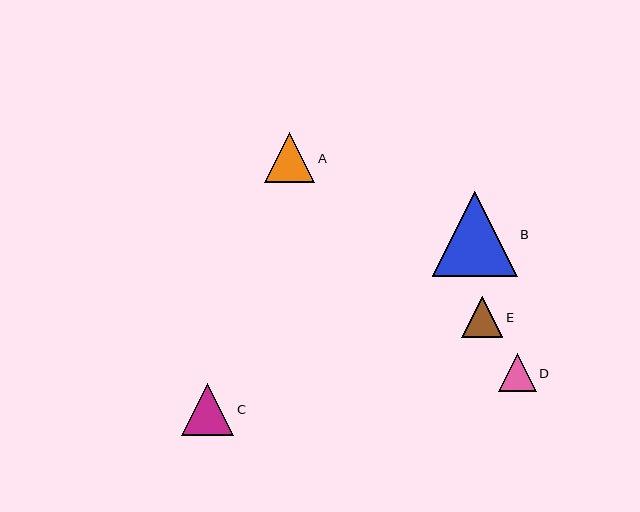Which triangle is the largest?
Triangle B is the largest with a size of approximately 85 pixels.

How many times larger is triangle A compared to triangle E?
Triangle A is approximately 1.2 times the size of triangle E.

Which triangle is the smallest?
Triangle D is the smallest with a size of approximately 38 pixels.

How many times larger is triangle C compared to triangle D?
Triangle C is approximately 1.4 times the size of triangle D.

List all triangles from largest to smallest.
From largest to smallest: B, C, A, E, D.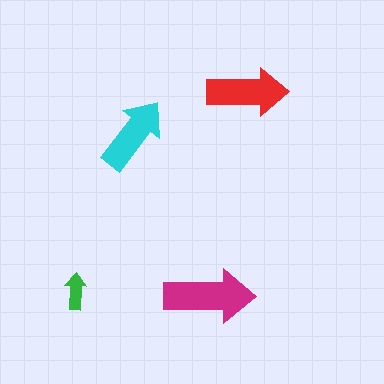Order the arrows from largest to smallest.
the magenta one, the red one, the cyan one, the green one.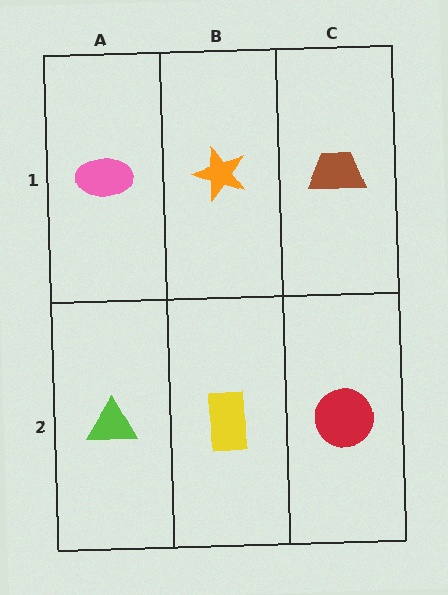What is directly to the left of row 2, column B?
A lime triangle.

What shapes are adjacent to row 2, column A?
A pink ellipse (row 1, column A), a yellow rectangle (row 2, column B).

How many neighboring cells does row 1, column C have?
2.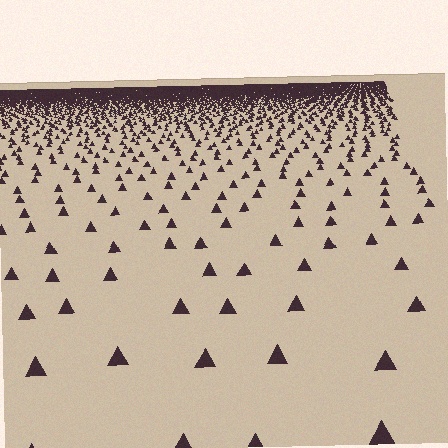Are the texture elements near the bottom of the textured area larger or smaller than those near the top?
Larger. Near the bottom, elements are closer to the viewer and appear at a bigger on-screen size.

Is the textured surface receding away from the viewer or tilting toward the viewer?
The surface is receding away from the viewer. Texture elements get smaller and denser toward the top.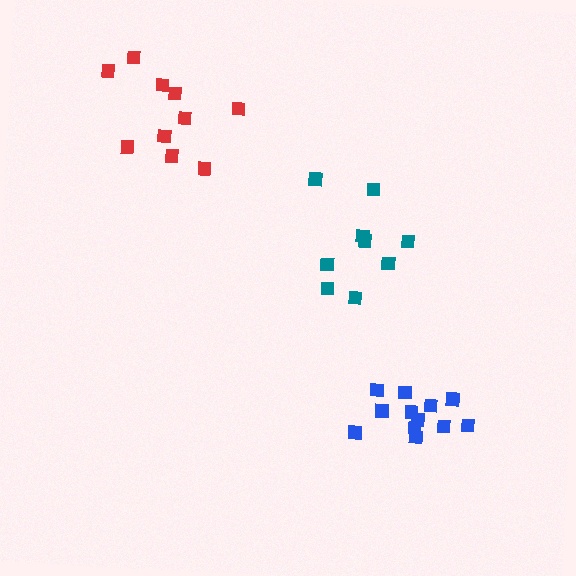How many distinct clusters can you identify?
There are 3 distinct clusters.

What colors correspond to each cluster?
The clusters are colored: blue, teal, red.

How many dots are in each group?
Group 1: 12 dots, Group 2: 9 dots, Group 3: 10 dots (31 total).